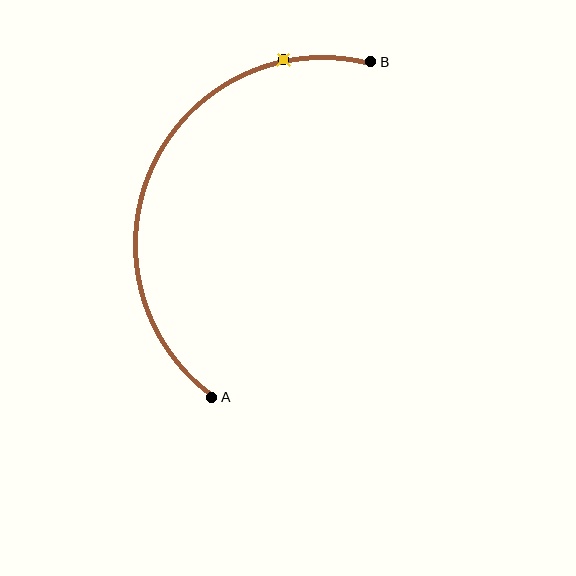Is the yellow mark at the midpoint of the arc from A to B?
No. The yellow mark lies on the arc but is closer to endpoint B. The arc midpoint would be at the point on the curve equidistant along the arc from both A and B.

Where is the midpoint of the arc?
The arc midpoint is the point on the curve farthest from the straight line joining A and B. It sits to the left of that line.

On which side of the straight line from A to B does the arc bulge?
The arc bulges to the left of the straight line connecting A and B.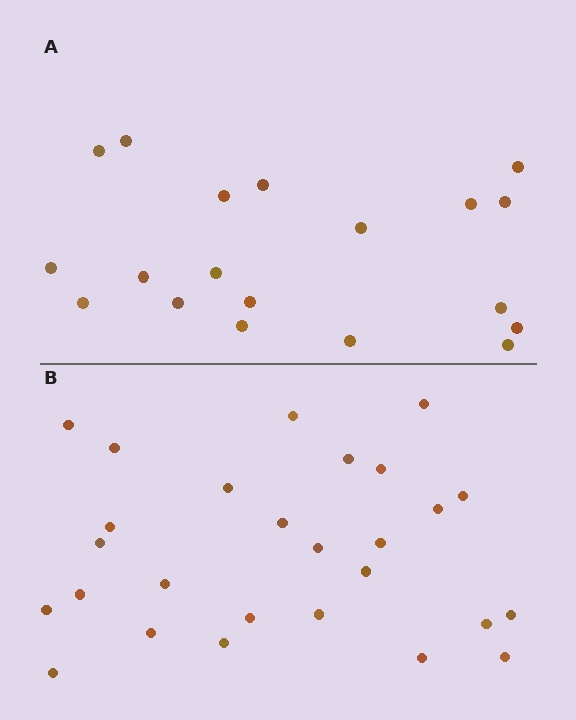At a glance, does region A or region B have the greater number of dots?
Region B (the bottom region) has more dots.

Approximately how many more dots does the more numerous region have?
Region B has roughly 8 or so more dots than region A.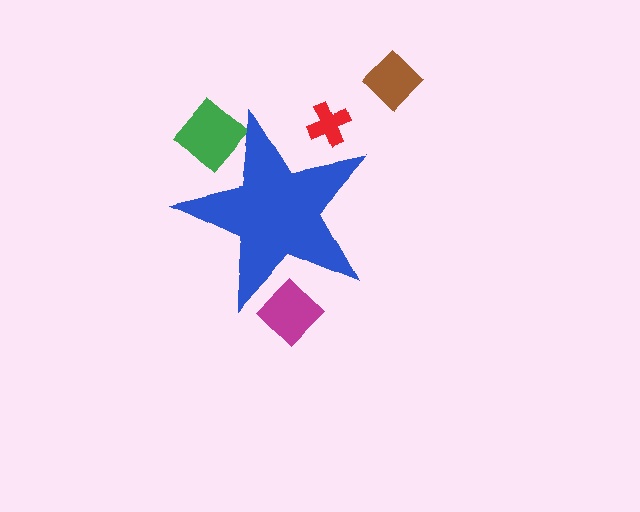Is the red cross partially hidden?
Yes, the red cross is partially hidden behind the blue star.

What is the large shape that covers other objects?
A blue star.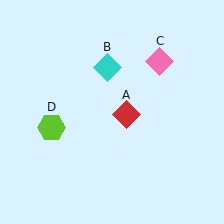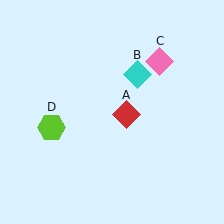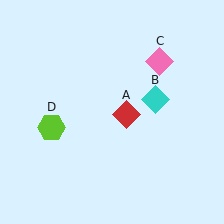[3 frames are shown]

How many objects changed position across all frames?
1 object changed position: cyan diamond (object B).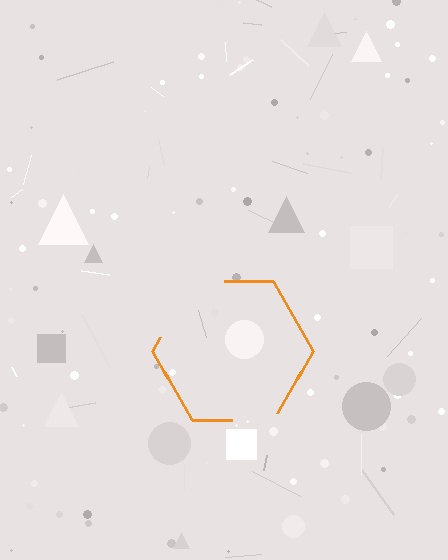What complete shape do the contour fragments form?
The contour fragments form a hexagon.